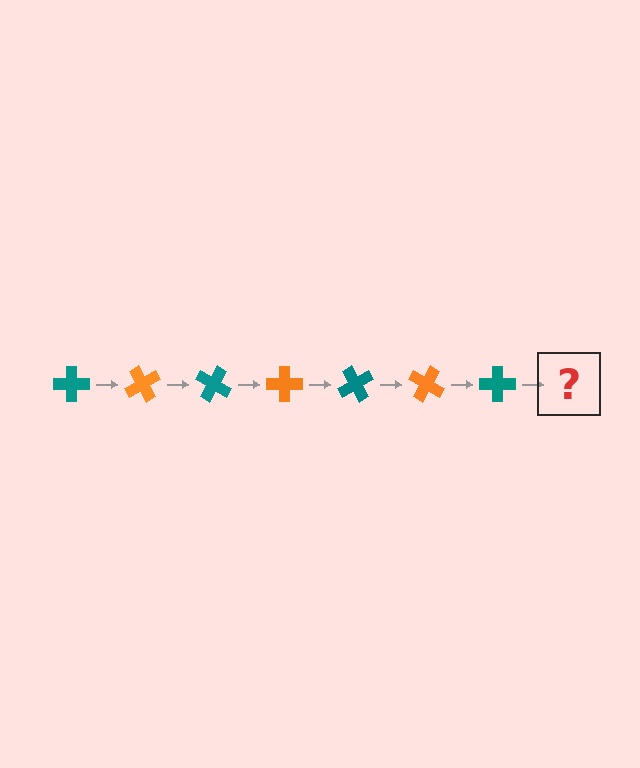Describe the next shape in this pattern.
It should be an orange cross, rotated 420 degrees from the start.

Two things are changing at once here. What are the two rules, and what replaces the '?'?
The two rules are that it rotates 60 degrees each step and the color cycles through teal and orange. The '?' should be an orange cross, rotated 420 degrees from the start.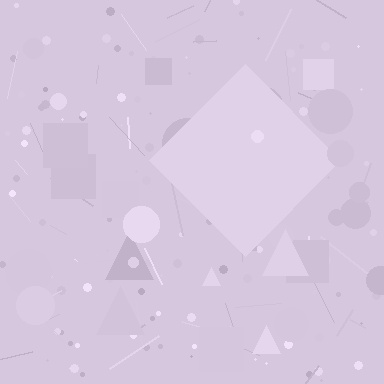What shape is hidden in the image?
A diamond is hidden in the image.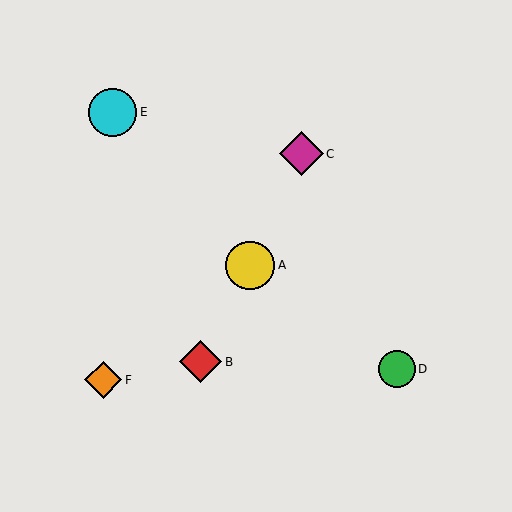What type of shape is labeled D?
Shape D is a green circle.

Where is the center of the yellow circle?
The center of the yellow circle is at (250, 265).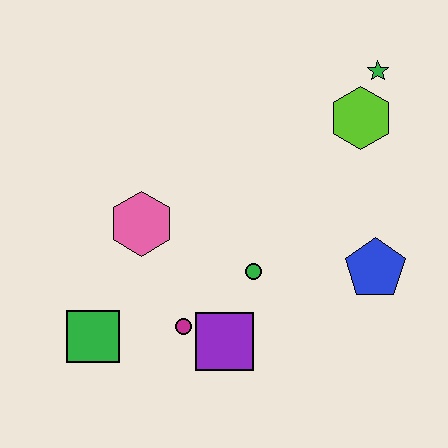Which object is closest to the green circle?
The purple square is closest to the green circle.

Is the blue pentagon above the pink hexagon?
No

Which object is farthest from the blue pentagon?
The green square is farthest from the blue pentagon.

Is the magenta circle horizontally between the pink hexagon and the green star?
Yes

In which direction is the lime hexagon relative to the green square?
The lime hexagon is to the right of the green square.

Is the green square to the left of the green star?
Yes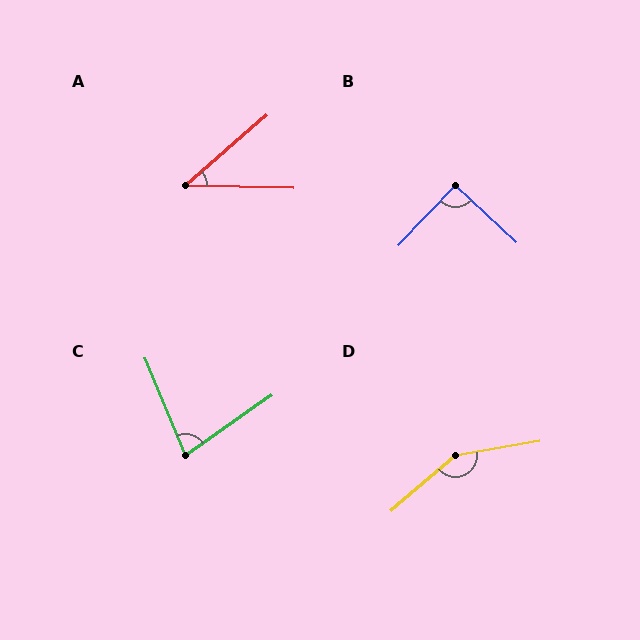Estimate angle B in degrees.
Approximately 90 degrees.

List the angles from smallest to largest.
A (42°), C (77°), B (90°), D (149°).